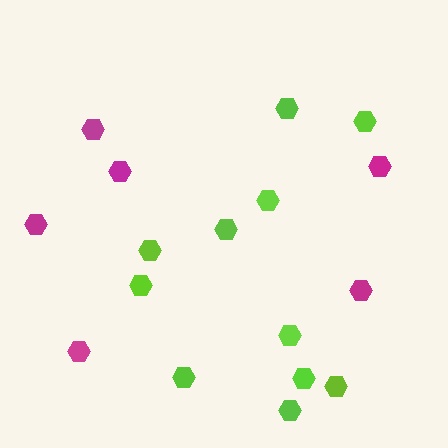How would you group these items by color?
There are 2 groups: one group of lime hexagons (11) and one group of magenta hexagons (6).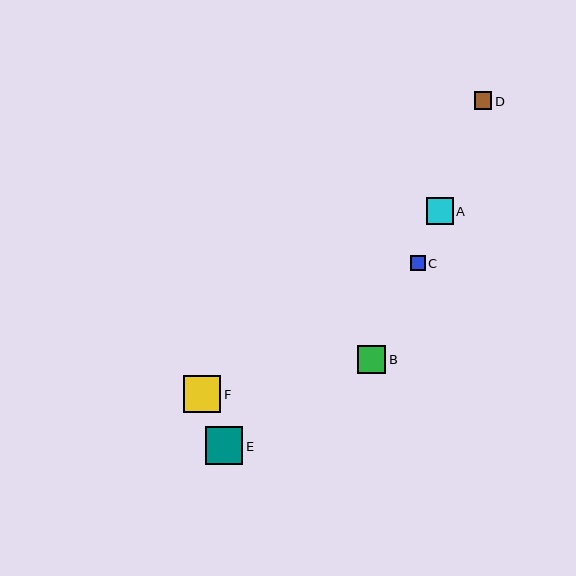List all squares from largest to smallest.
From largest to smallest: E, F, B, A, D, C.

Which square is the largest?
Square E is the largest with a size of approximately 37 pixels.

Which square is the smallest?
Square C is the smallest with a size of approximately 15 pixels.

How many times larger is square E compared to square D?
Square E is approximately 2.1 times the size of square D.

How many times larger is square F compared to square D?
Square F is approximately 2.1 times the size of square D.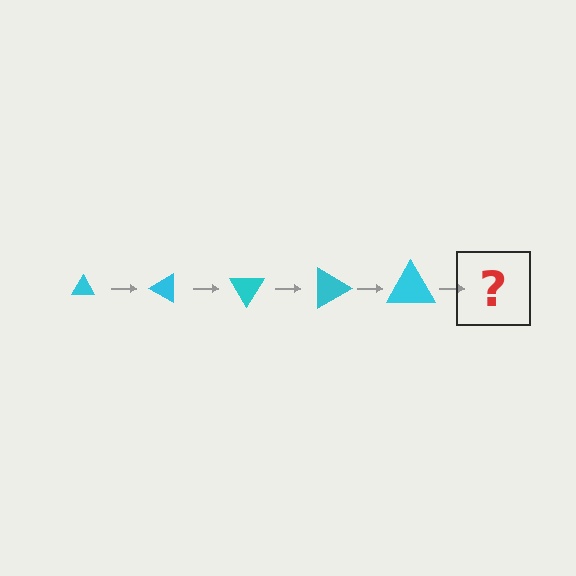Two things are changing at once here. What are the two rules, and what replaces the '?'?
The two rules are that the triangle grows larger each step and it rotates 30 degrees each step. The '?' should be a triangle, larger than the previous one and rotated 150 degrees from the start.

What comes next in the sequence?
The next element should be a triangle, larger than the previous one and rotated 150 degrees from the start.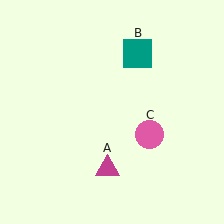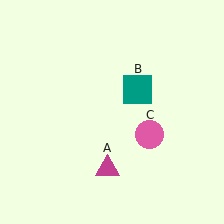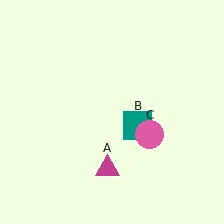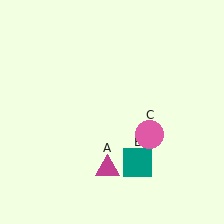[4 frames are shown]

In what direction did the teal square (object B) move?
The teal square (object B) moved down.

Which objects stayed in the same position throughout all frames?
Magenta triangle (object A) and pink circle (object C) remained stationary.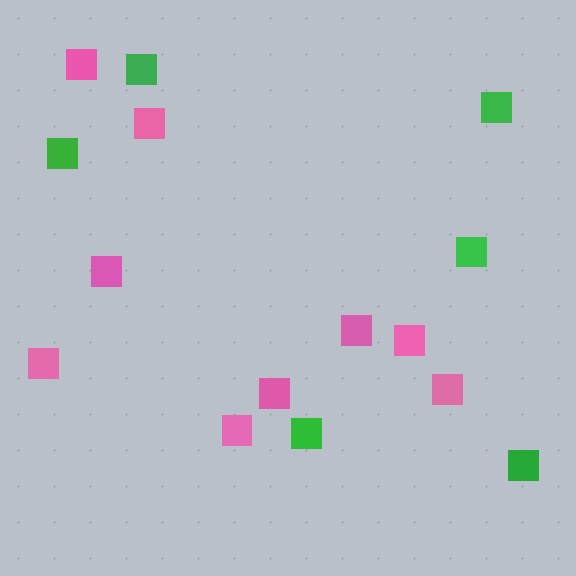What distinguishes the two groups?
There are 2 groups: one group of green squares (6) and one group of pink squares (9).